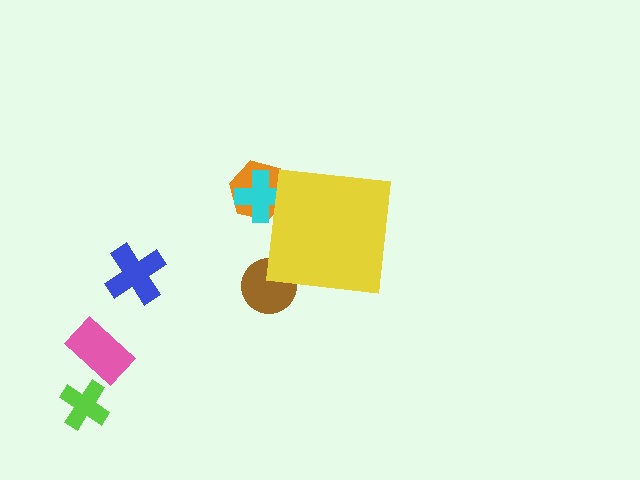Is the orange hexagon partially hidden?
Yes, the orange hexagon is partially hidden behind the yellow square.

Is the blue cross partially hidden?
No, the blue cross is fully visible.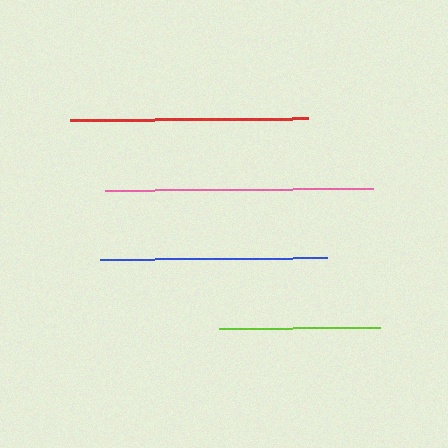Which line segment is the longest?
The pink line is the longest at approximately 268 pixels.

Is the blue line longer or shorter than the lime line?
The blue line is longer than the lime line.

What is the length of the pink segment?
The pink segment is approximately 268 pixels long.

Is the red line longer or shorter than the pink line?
The pink line is longer than the red line.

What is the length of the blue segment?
The blue segment is approximately 227 pixels long.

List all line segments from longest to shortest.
From longest to shortest: pink, red, blue, lime.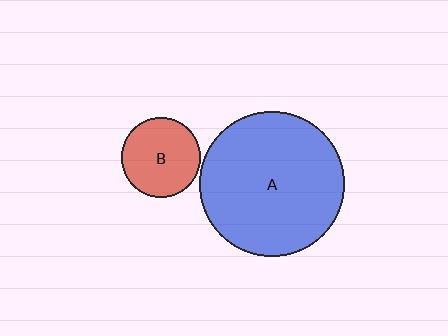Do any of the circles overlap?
No, none of the circles overlap.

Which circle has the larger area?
Circle A (blue).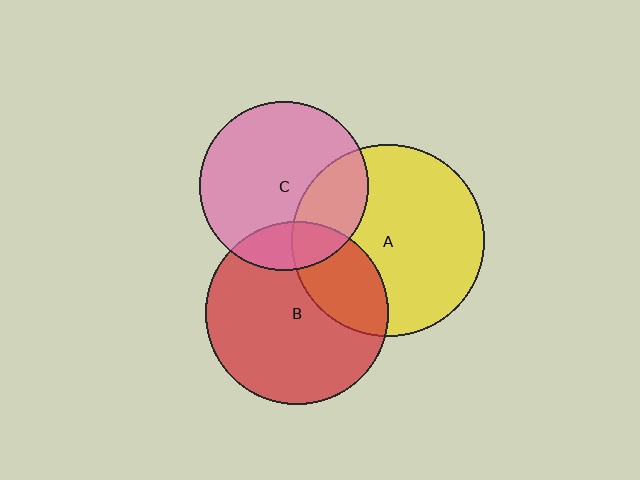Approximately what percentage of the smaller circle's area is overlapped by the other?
Approximately 25%.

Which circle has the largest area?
Circle A (yellow).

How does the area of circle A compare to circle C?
Approximately 1.3 times.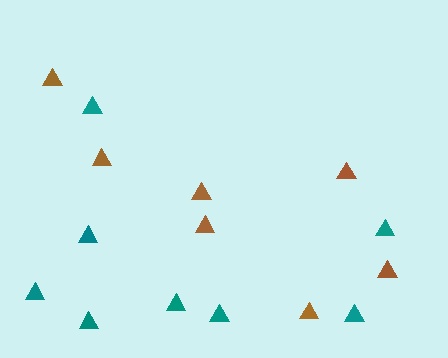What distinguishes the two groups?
There are 2 groups: one group of brown triangles (7) and one group of teal triangles (8).